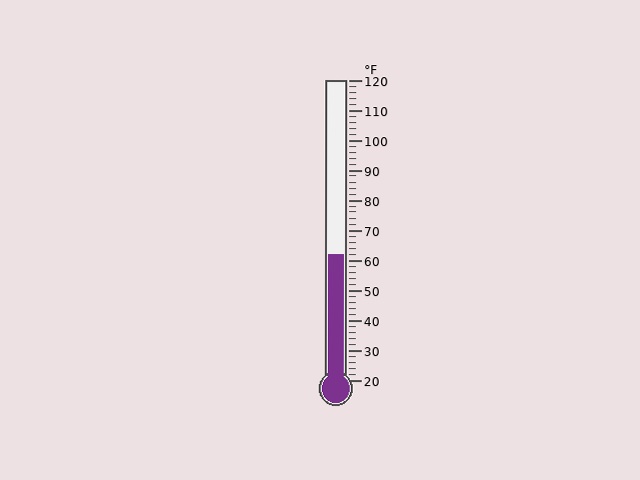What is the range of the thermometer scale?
The thermometer scale ranges from 20°F to 120°F.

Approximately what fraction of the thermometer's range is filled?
The thermometer is filled to approximately 40% of its range.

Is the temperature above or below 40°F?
The temperature is above 40°F.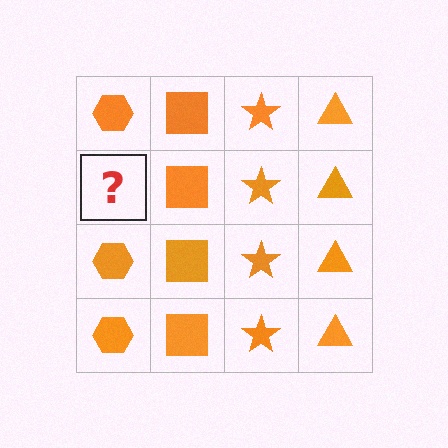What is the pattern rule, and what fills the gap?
The rule is that each column has a consistent shape. The gap should be filled with an orange hexagon.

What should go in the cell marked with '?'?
The missing cell should contain an orange hexagon.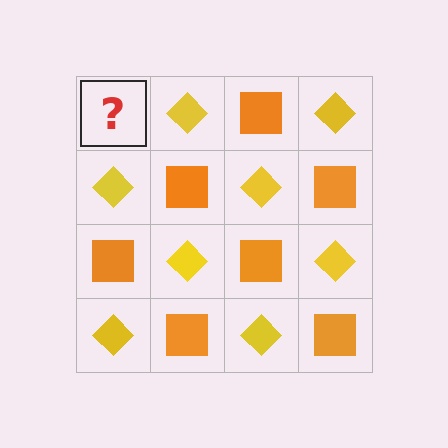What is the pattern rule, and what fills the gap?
The rule is that it alternates orange square and yellow diamond in a checkerboard pattern. The gap should be filled with an orange square.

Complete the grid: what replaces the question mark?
The question mark should be replaced with an orange square.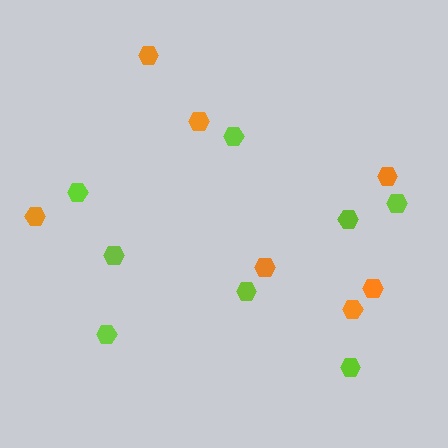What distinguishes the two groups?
There are 2 groups: one group of lime hexagons (8) and one group of orange hexagons (7).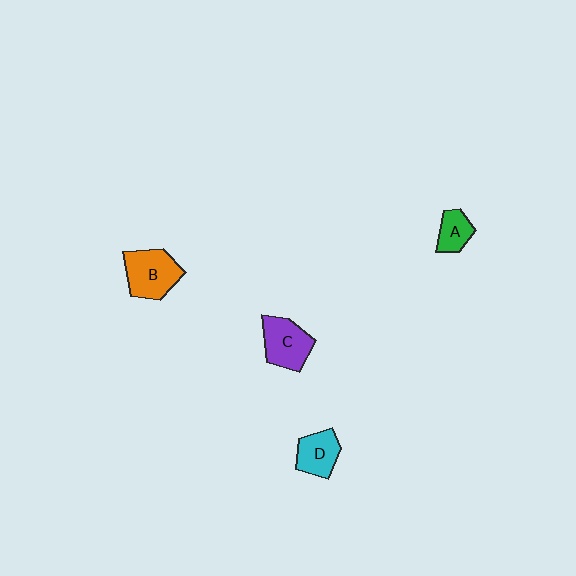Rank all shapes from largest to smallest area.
From largest to smallest: B (orange), C (purple), D (cyan), A (green).